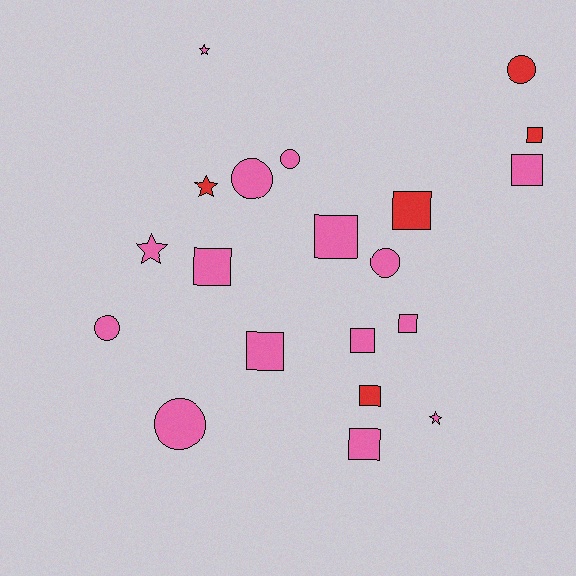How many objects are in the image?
There are 20 objects.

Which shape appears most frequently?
Square, with 10 objects.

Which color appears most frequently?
Pink, with 15 objects.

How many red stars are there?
There is 1 red star.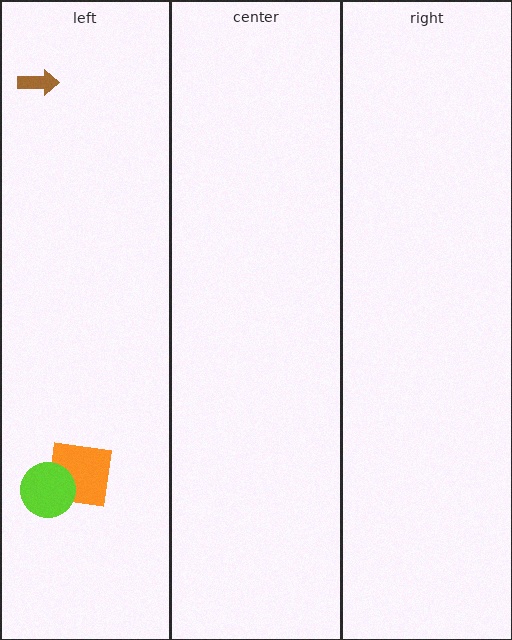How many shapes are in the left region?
3.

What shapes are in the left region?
The orange square, the brown arrow, the lime circle.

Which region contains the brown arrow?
The left region.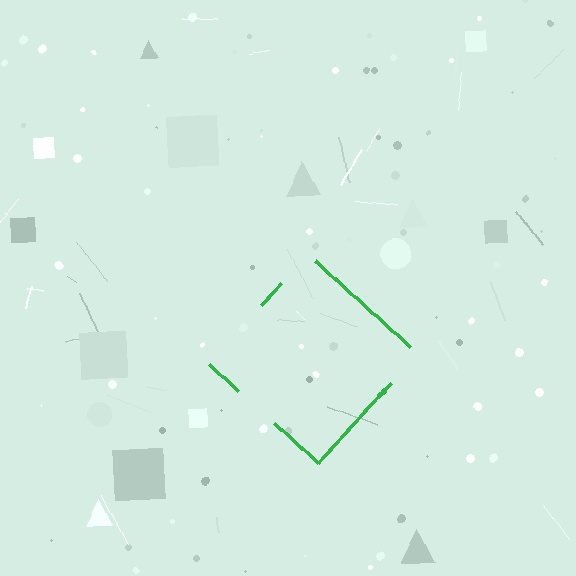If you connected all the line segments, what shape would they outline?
They would outline a diamond.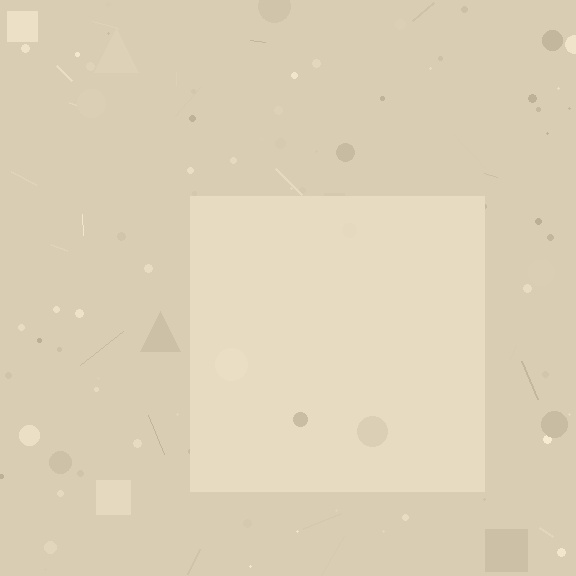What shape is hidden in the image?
A square is hidden in the image.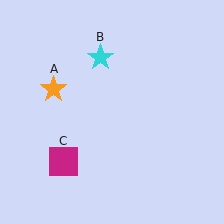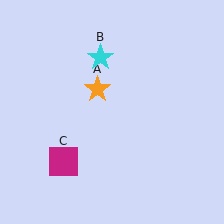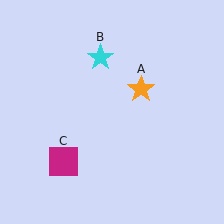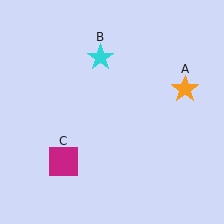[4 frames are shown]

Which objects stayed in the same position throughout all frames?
Cyan star (object B) and magenta square (object C) remained stationary.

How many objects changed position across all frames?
1 object changed position: orange star (object A).